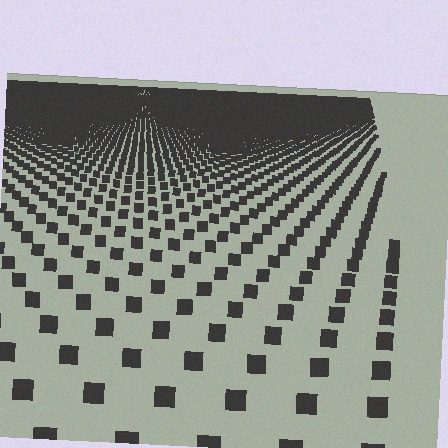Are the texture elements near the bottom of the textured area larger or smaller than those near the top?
Larger. Near the bottom, elements are closer to the viewer and appear at a bigger on-screen size.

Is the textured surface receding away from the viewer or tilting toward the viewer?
The surface is receding away from the viewer. Texture elements get smaller and denser toward the top.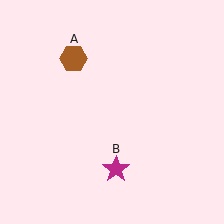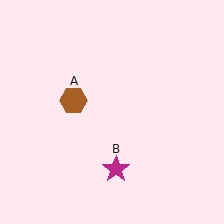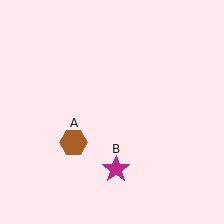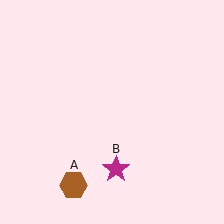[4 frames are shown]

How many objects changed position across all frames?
1 object changed position: brown hexagon (object A).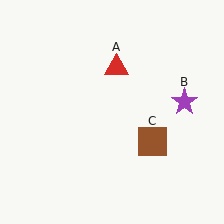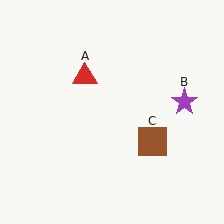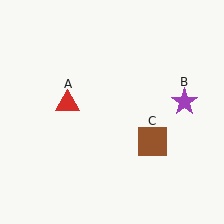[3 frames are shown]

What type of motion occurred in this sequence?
The red triangle (object A) rotated counterclockwise around the center of the scene.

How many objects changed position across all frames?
1 object changed position: red triangle (object A).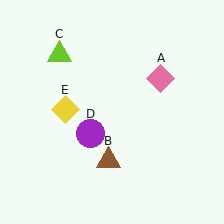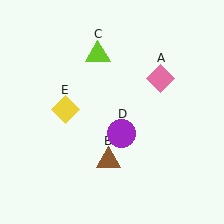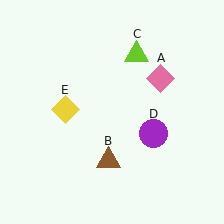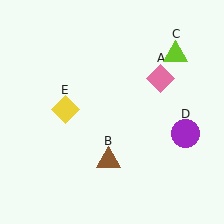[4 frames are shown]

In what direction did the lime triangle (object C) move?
The lime triangle (object C) moved right.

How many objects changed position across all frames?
2 objects changed position: lime triangle (object C), purple circle (object D).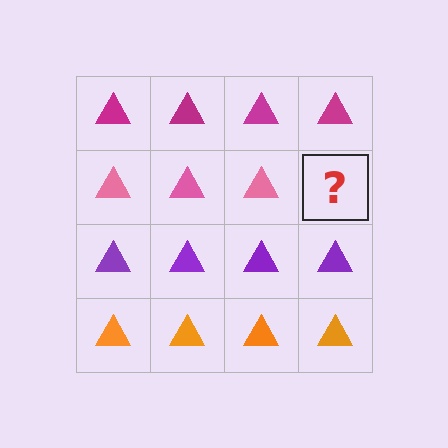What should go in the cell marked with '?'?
The missing cell should contain a pink triangle.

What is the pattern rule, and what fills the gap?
The rule is that each row has a consistent color. The gap should be filled with a pink triangle.